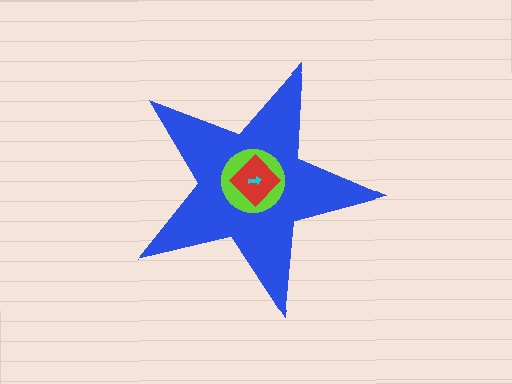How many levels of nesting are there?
4.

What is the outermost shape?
The blue star.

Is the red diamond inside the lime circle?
Yes.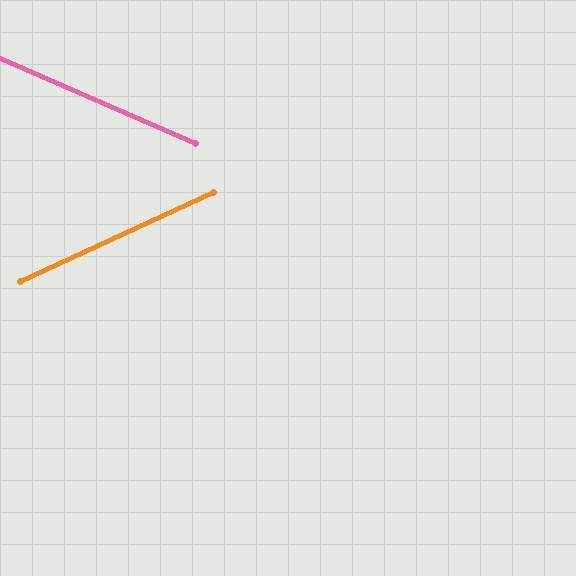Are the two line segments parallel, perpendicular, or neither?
Neither parallel nor perpendicular — they differ by about 48°.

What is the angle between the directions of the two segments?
Approximately 48 degrees.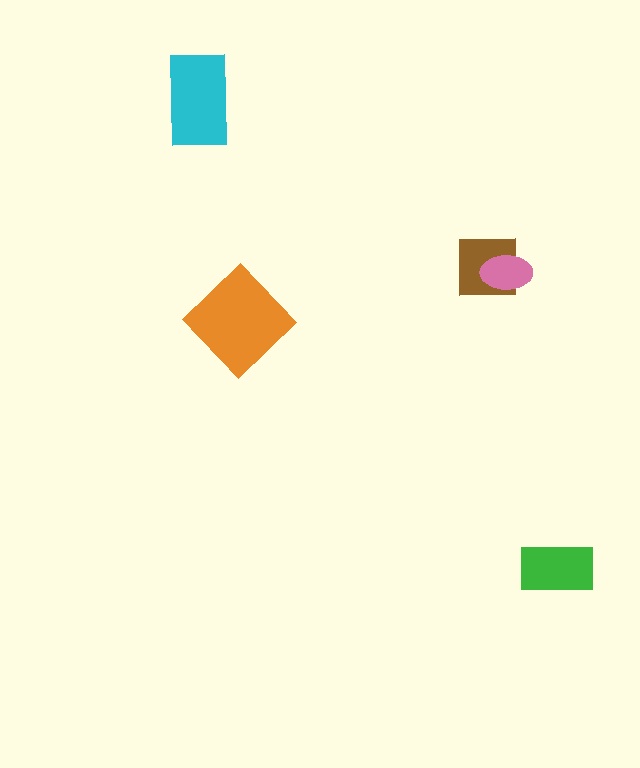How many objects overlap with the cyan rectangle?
0 objects overlap with the cyan rectangle.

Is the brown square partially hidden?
Yes, it is partially covered by another shape.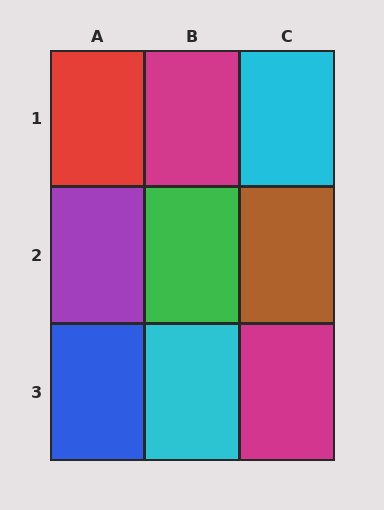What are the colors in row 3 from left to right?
Blue, cyan, magenta.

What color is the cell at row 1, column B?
Magenta.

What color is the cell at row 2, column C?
Brown.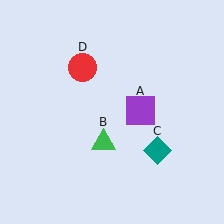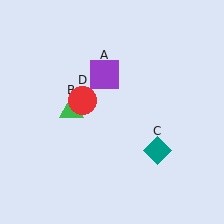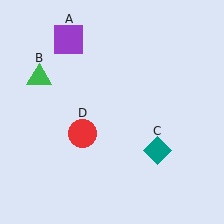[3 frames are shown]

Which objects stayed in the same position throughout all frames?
Teal diamond (object C) remained stationary.